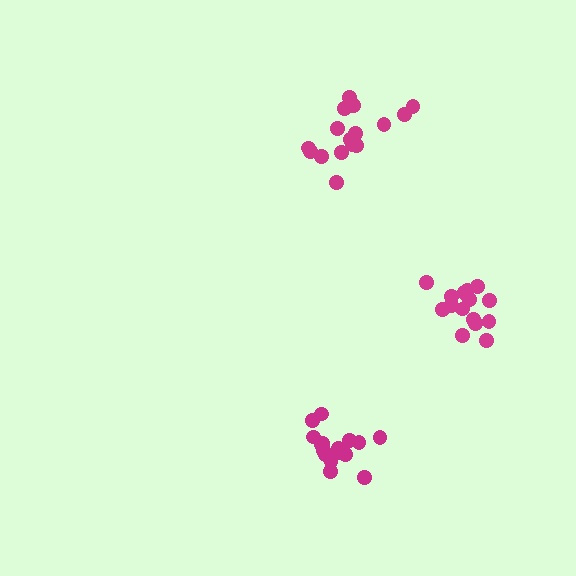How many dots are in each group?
Group 1: 16 dots, Group 2: 16 dots, Group 3: 16 dots (48 total).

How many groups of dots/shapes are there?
There are 3 groups.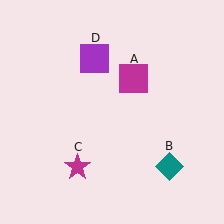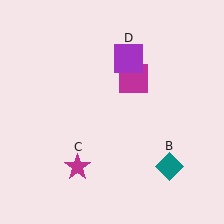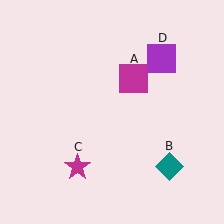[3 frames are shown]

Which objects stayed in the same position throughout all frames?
Magenta square (object A) and teal diamond (object B) and magenta star (object C) remained stationary.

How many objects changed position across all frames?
1 object changed position: purple square (object D).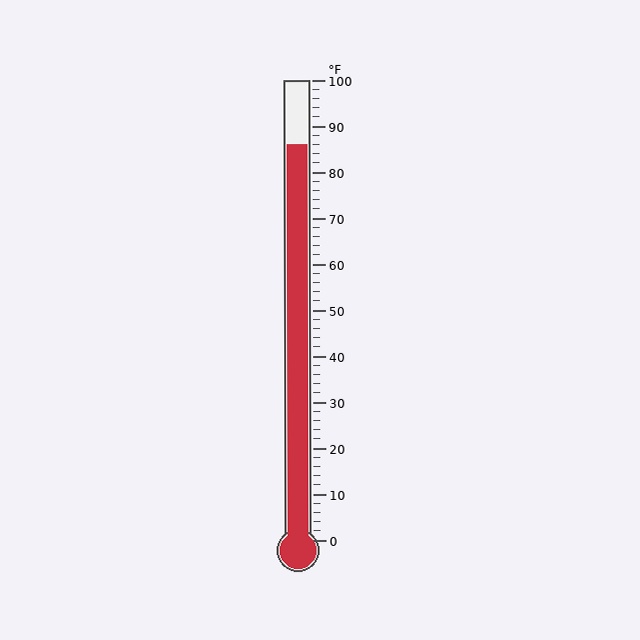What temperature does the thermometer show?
The thermometer shows approximately 86°F.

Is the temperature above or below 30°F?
The temperature is above 30°F.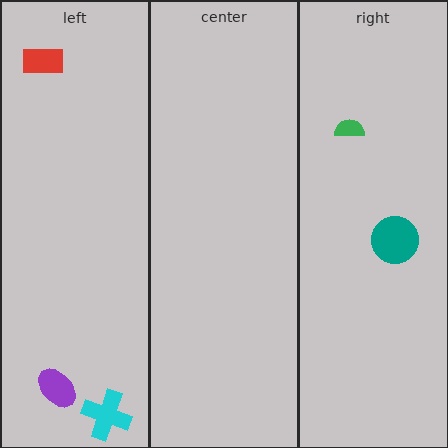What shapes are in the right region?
The green semicircle, the teal circle.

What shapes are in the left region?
The cyan cross, the red rectangle, the purple ellipse.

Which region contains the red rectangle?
The left region.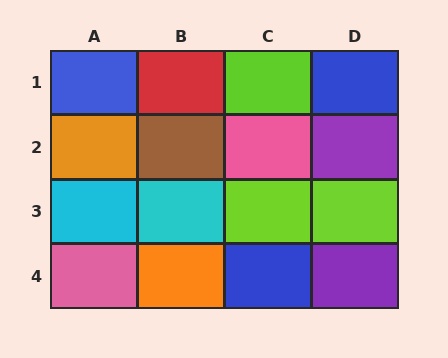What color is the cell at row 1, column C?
Lime.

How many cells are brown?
1 cell is brown.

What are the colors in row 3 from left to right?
Cyan, cyan, lime, lime.